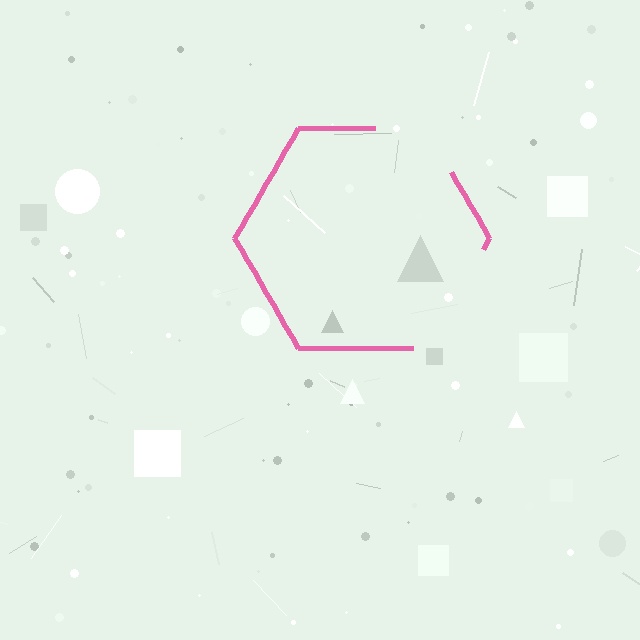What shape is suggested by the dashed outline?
The dashed outline suggests a hexagon.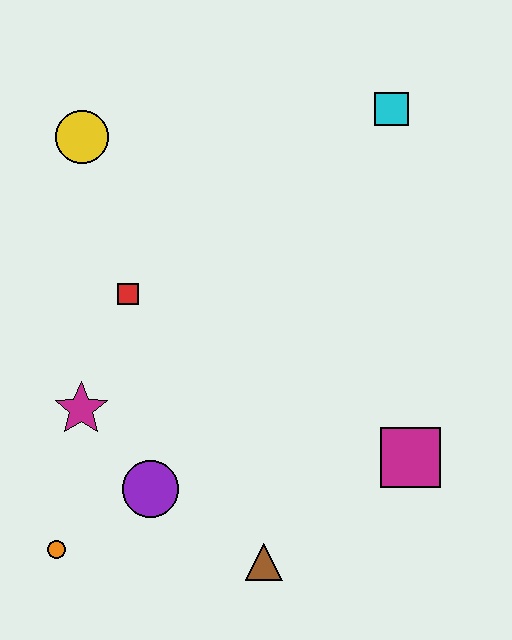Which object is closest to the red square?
The magenta star is closest to the red square.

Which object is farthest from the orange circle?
The cyan square is farthest from the orange circle.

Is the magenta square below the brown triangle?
No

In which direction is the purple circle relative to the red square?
The purple circle is below the red square.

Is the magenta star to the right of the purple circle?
No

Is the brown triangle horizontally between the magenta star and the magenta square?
Yes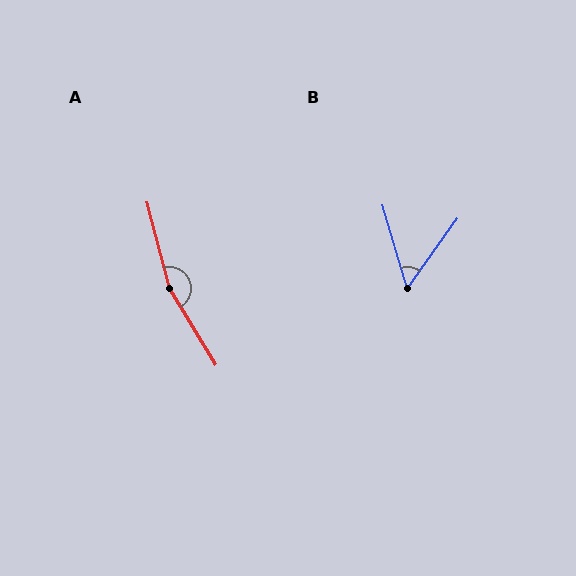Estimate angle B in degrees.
Approximately 52 degrees.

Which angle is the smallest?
B, at approximately 52 degrees.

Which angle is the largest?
A, at approximately 163 degrees.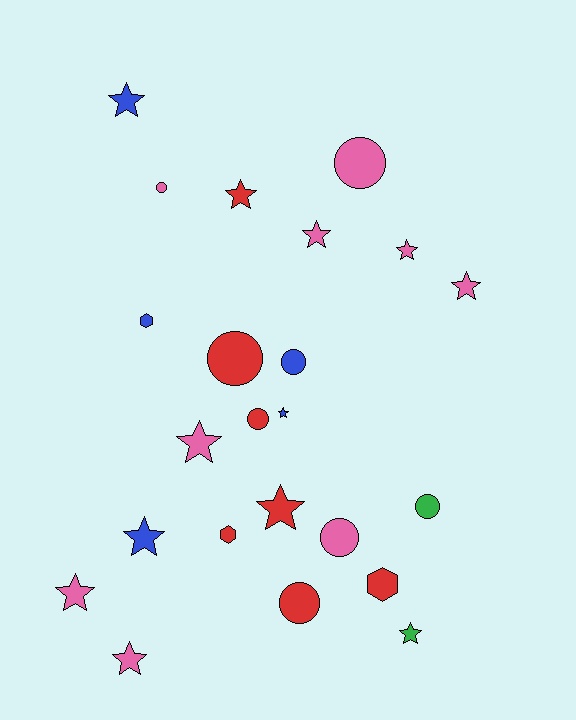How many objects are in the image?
There are 23 objects.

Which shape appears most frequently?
Star, with 12 objects.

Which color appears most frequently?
Pink, with 9 objects.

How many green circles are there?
There is 1 green circle.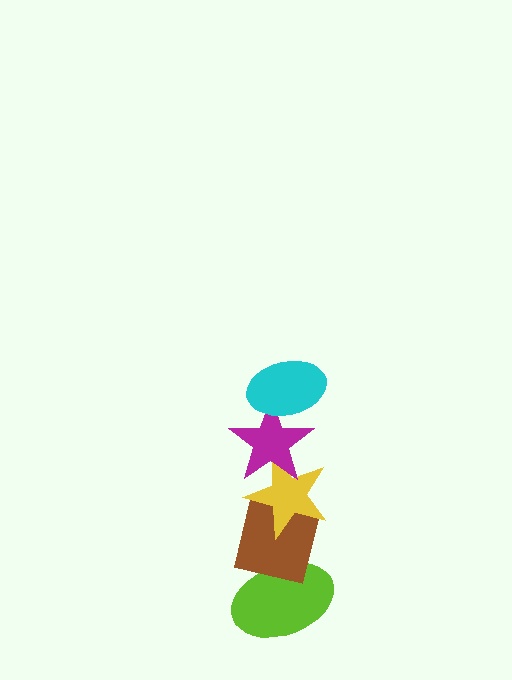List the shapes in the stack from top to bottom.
From top to bottom: the cyan ellipse, the magenta star, the yellow star, the brown square, the lime ellipse.